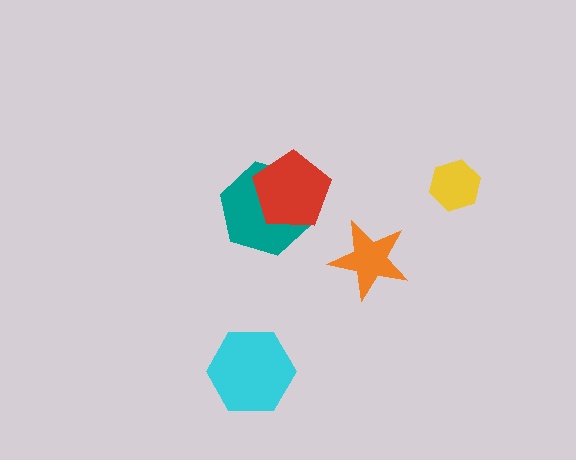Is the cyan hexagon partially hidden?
No, no other shape covers it.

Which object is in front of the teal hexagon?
The red pentagon is in front of the teal hexagon.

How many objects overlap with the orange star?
0 objects overlap with the orange star.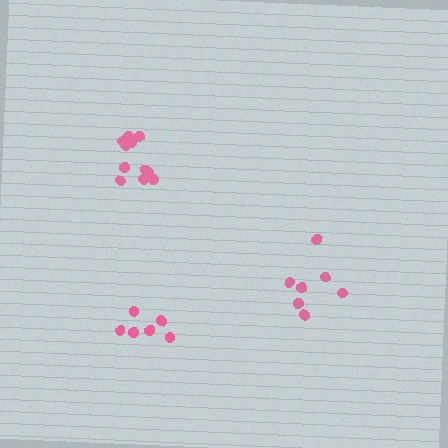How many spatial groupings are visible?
There are 3 spatial groupings.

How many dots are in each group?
Group 1: 7 dots, Group 2: 6 dots, Group 3: 11 dots (24 total).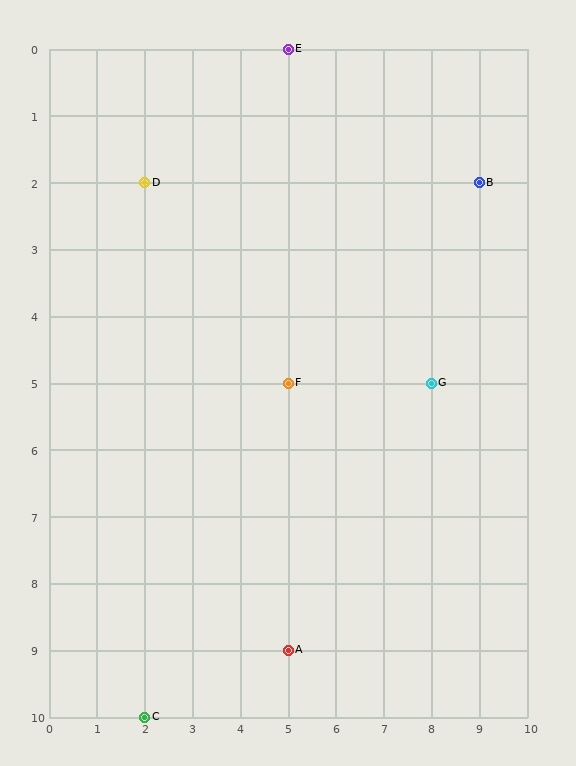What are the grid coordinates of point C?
Point C is at grid coordinates (2, 10).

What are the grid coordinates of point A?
Point A is at grid coordinates (5, 9).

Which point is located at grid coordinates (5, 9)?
Point A is at (5, 9).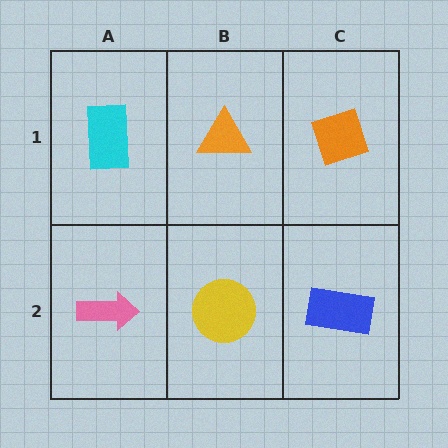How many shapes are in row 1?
3 shapes.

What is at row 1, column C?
An orange diamond.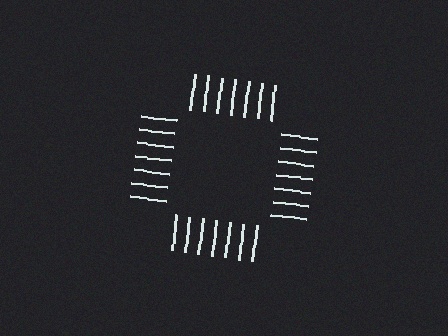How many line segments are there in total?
28 — 7 along each of the 4 edges.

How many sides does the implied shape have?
4 sides — the line-ends trace a square.